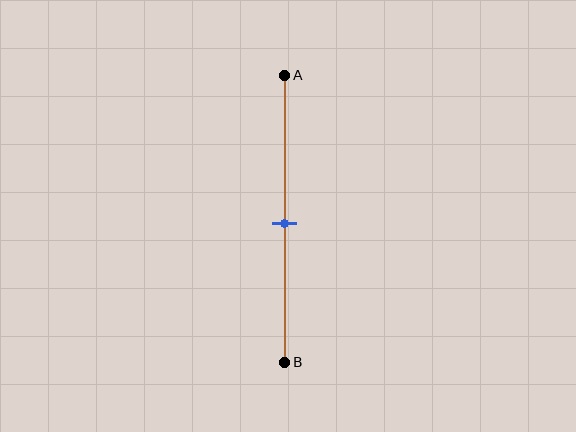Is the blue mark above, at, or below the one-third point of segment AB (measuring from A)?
The blue mark is below the one-third point of segment AB.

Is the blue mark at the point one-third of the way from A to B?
No, the mark is at about 50% from A, not at the 33% one-third point.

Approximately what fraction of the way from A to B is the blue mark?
The blue mark is approximately 50% of the way from A to B.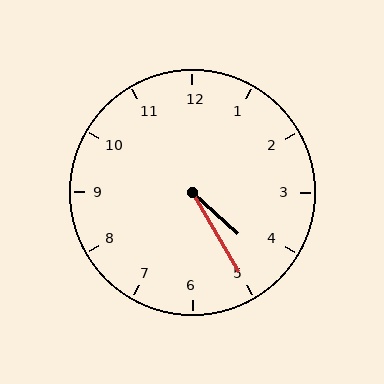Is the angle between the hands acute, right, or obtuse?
It is acute.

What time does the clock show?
4:25.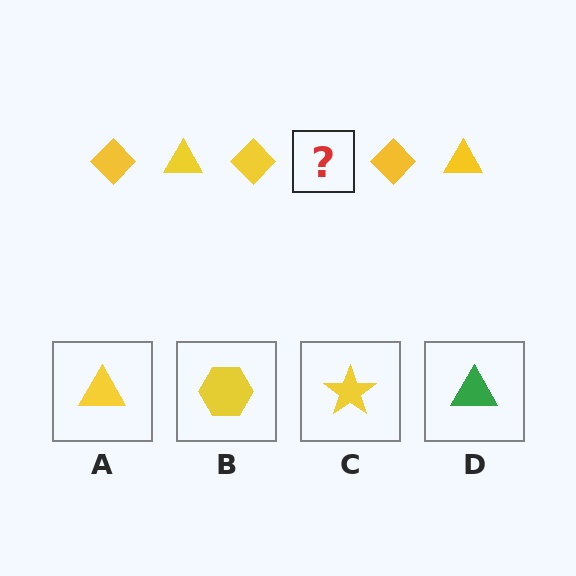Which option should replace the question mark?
Option A.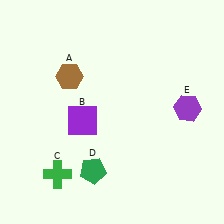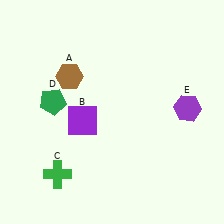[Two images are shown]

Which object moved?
The green pentagon (D) moved up.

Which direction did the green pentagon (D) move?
The green pentagon (D) moved up.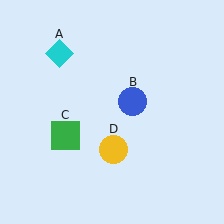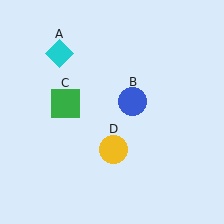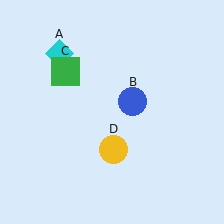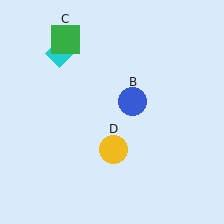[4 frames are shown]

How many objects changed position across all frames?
1 object changed position: green square (object C).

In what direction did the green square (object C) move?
The green square (object C) moved up.